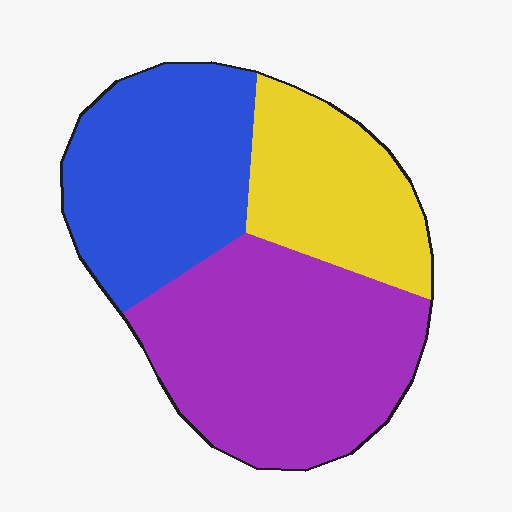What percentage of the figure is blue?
Blue takes up about one third (1/3) of the figure.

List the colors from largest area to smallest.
From largest to smallest: purple, blue, yellow.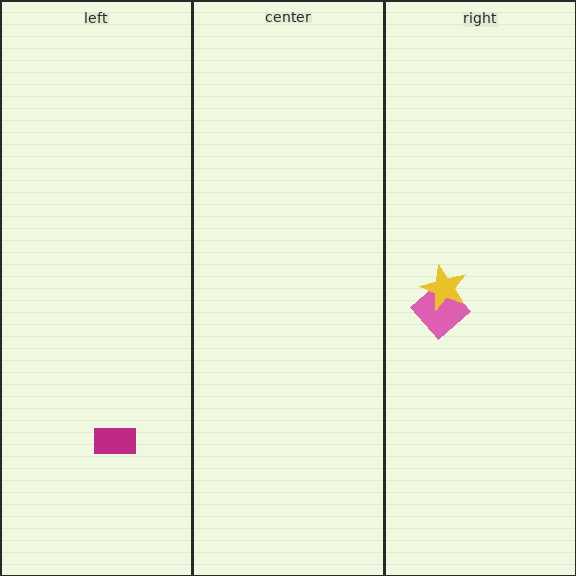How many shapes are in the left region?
1.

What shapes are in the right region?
The pink diamond, the yellow star.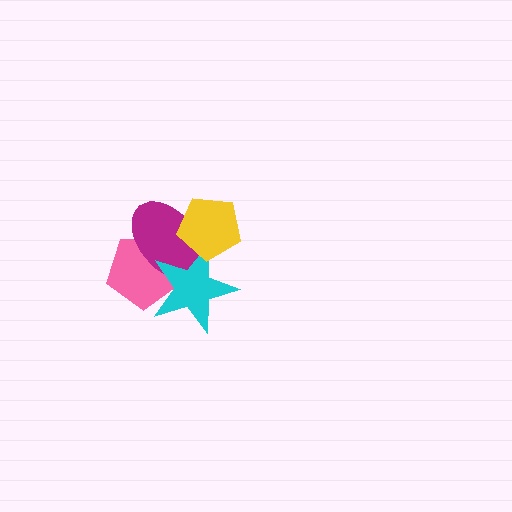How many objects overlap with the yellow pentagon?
2 objects overlap with the yellow pentagon.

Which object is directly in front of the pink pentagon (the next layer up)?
The magenta ellipse is directly in front of the pink pentagon.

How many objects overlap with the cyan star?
3 objects overlap with the cyan star.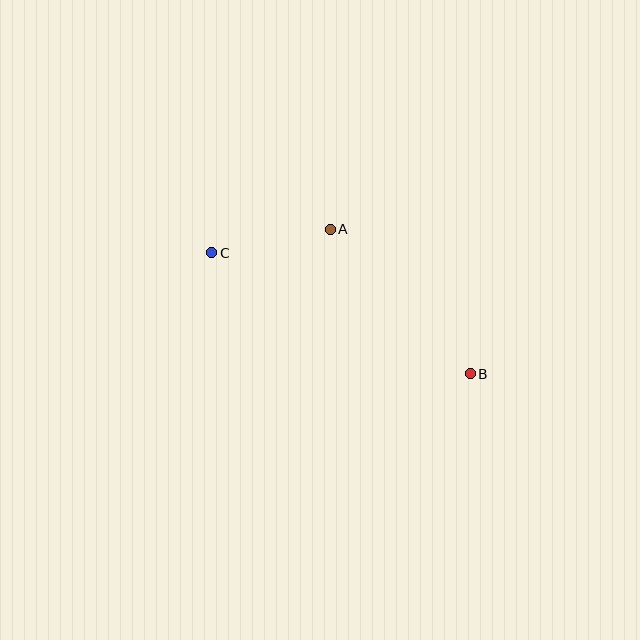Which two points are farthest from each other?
Points B and C are farthest from each other.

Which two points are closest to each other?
Points A and C are closest to each other.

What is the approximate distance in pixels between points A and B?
The distance between A and B is approximately 201 pixels.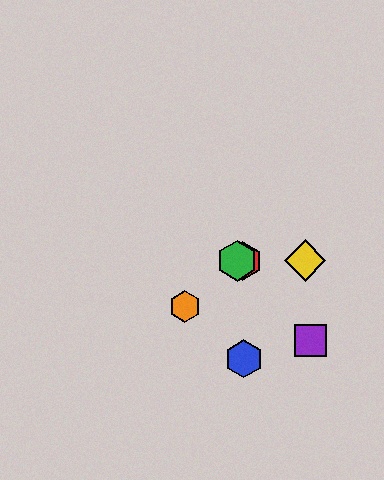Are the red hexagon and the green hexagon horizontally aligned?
Yes, both are at y≈261.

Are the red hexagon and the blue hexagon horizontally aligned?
No, the red hexagon is at y≈261 and the blue hexagon is at y≈359.